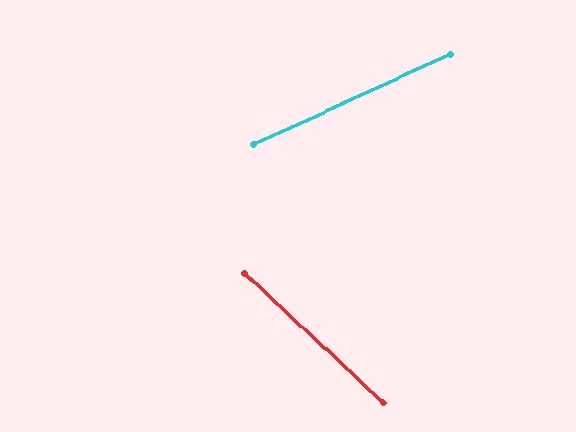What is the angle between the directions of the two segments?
Approximately 68 degrees.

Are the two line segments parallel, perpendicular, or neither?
Neither parallel nor perpendicular — they differ by about 68°.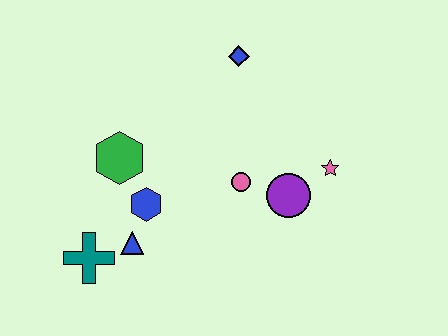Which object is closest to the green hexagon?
The blue hexagon is closest to the green hexagon.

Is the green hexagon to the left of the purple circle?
Yes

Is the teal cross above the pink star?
No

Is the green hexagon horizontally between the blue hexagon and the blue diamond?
No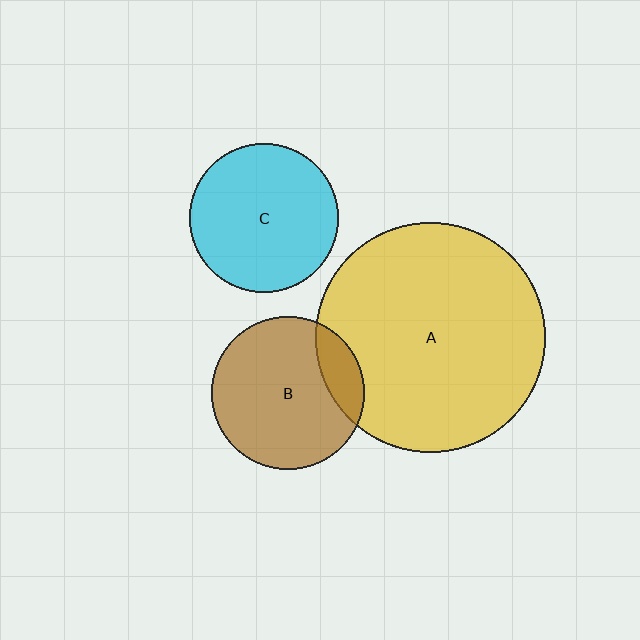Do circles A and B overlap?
Yes.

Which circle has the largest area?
Circle A (yellow).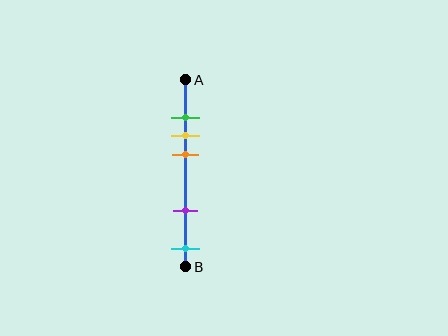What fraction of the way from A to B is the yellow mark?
The yellow mark is approximately 30% (0.3) of the way from A to B.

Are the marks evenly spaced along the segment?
No, the marks are not evenly spaced.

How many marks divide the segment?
There are 5 marks dividing the segment.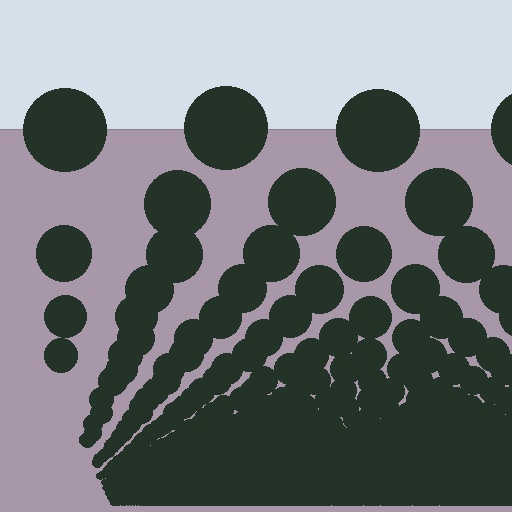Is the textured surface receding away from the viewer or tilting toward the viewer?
The surface appears to tilt toward the viewer. Texture elements get larger and sparser toward the top.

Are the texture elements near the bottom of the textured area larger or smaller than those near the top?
Smaller. The gradient is inverted — elements near the bottom are smaller and denser.